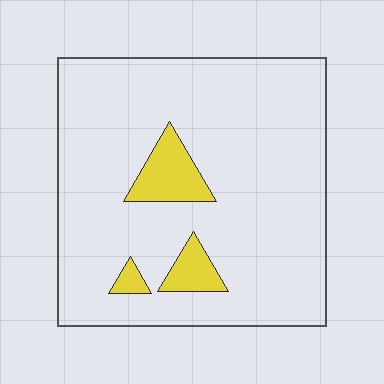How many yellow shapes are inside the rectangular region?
3.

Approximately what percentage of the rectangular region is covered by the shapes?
Approximately 10%.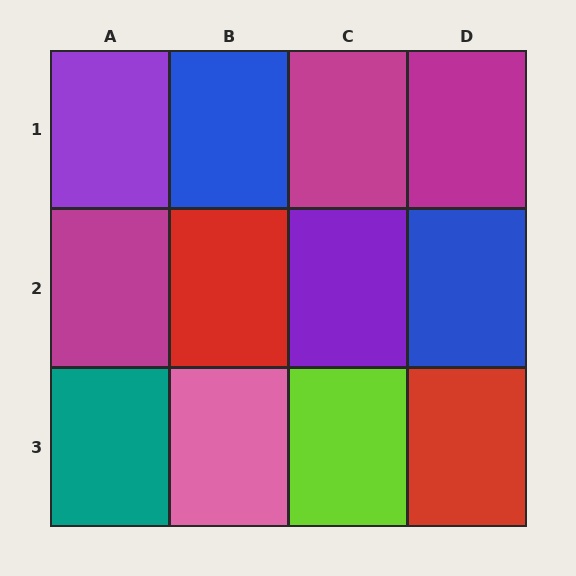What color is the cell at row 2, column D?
Blue.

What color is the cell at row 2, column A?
Magenta.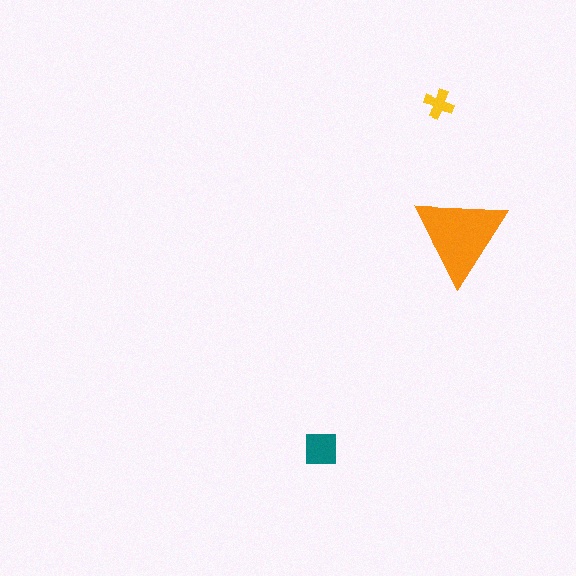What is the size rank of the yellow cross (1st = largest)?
3rd.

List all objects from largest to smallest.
The orange triangle, the teal square, the yellow cross.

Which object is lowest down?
The teal square is bottommost.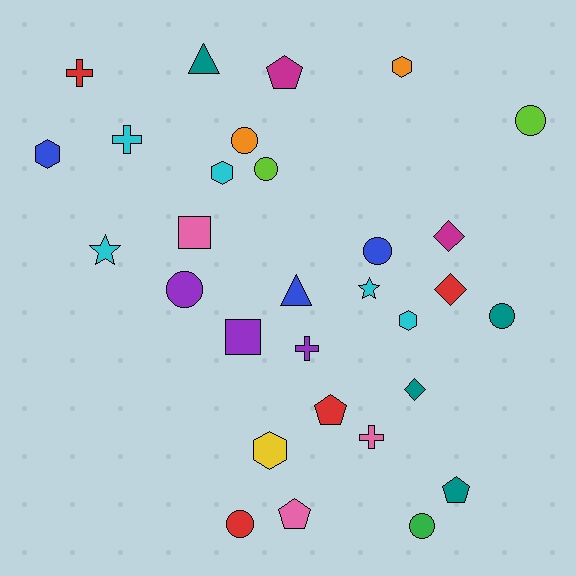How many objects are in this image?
There are 30 objects.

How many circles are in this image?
There are 8 circles.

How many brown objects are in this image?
There are no brown objects.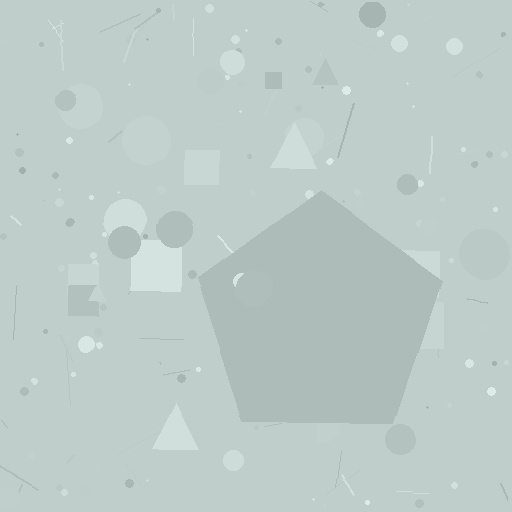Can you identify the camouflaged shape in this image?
The camouflaged shape is a pentagon.